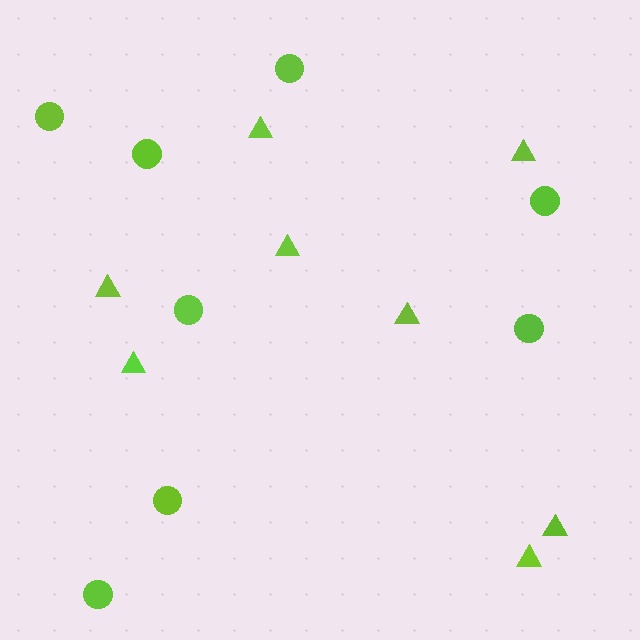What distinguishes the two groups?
There are 2 groups: one group of triangles (8) and one group of circles (8).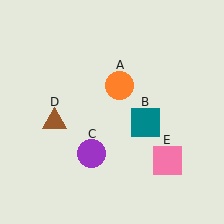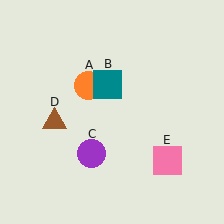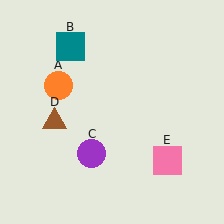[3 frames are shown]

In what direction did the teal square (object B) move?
The teal square (object B) moved up and to the left.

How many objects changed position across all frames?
2 objects changed position: orange circle (object A), teal square (object B).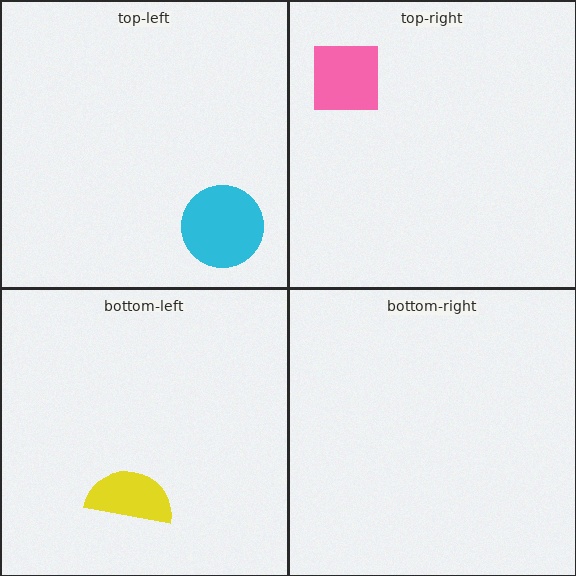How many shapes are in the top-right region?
1.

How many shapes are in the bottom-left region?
1.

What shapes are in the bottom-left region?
The yellow semicircle.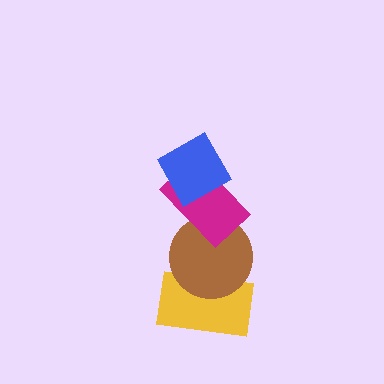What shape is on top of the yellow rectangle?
The brown circle is on top of the yellow rectangle.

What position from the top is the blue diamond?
The blue diamond is 1st from the top.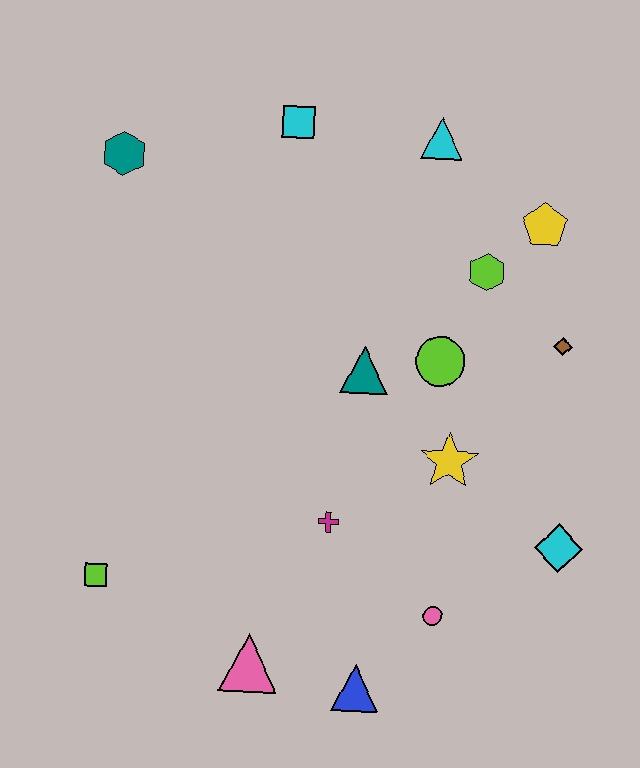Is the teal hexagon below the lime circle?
No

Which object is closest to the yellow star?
The lime circle is closest to the yellow star.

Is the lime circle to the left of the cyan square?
No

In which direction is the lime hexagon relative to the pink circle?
The lime hexagon is above the pink circle.